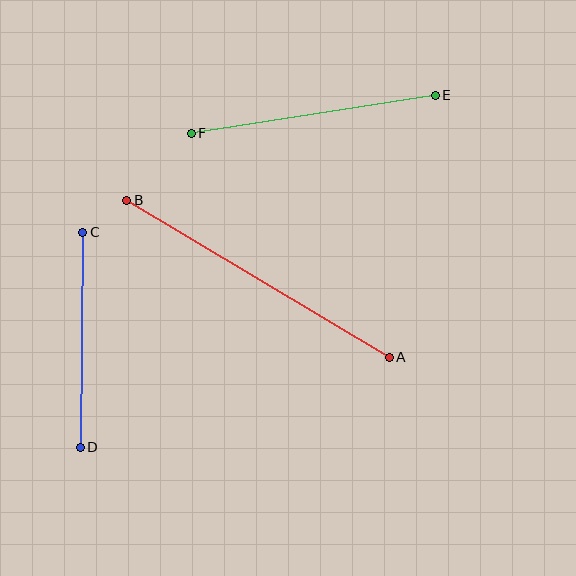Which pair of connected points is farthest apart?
Points A and B are farthest apart.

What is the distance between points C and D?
The distance is approximately 215 pixels.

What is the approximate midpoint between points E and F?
The midpoint is at approximately (313, 114) pixels.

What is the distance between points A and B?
The distance is approximately 306 pixels.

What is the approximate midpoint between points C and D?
The midpoint is at approximately (81, 340) pixels.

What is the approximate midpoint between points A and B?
The midpoint is at approximately (258, 279) pixels.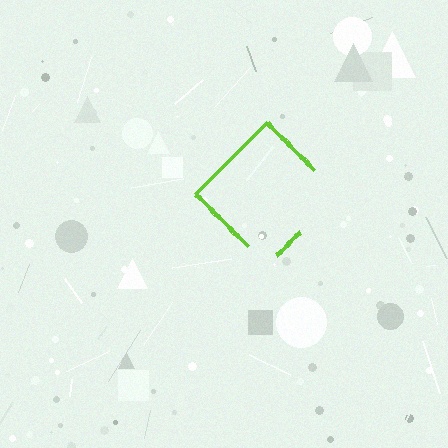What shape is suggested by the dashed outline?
The dashed outline suggests a diamond.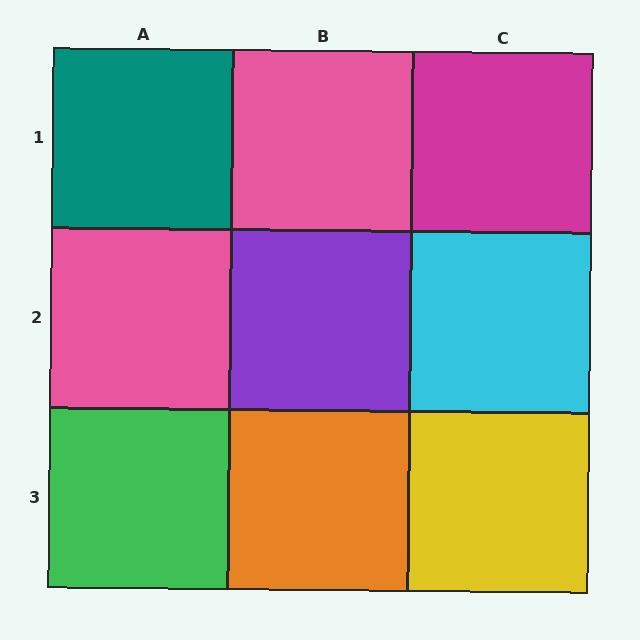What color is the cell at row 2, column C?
Cyan.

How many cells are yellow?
1 cell is yellow.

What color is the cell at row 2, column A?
Pink.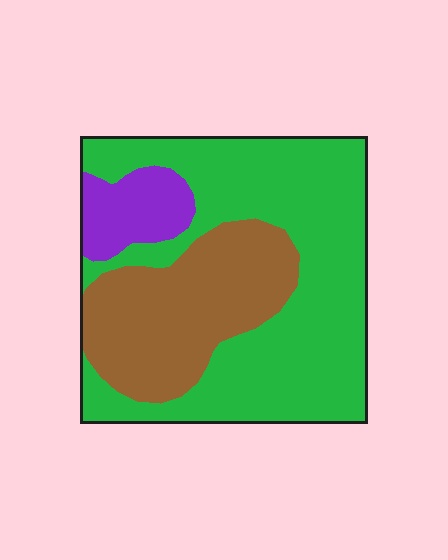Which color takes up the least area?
Purple, at roughly 10%.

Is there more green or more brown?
Green.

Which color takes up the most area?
Green, at roughly 60%.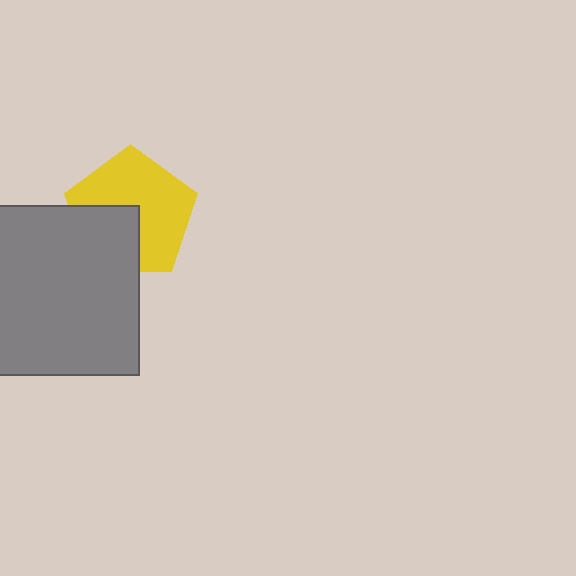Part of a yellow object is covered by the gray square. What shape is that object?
It is a pentagon.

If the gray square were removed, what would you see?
You would see the complete yellow pentagon.